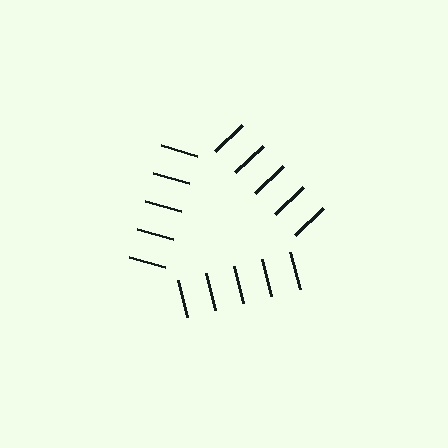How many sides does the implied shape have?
3 sides — the line-ends trace a triangle.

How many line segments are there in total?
15 — 5 along each of the 3 edges.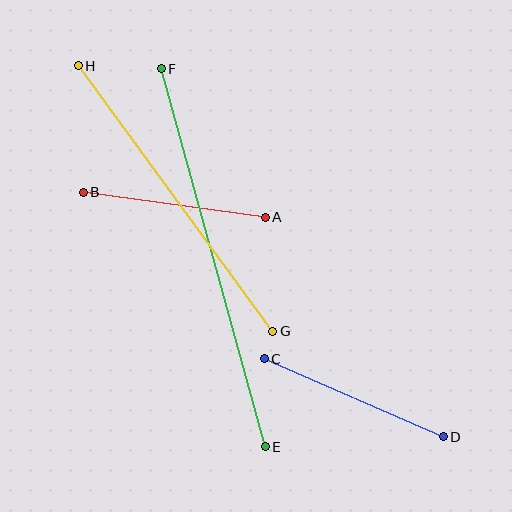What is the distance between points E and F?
The distance is approximately 392 pixels.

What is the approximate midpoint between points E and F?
The midpoint is at approximately (213, 258) pixels.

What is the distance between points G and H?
The distance is approximately 329 pixels.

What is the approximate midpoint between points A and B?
The midpoint is at approximately (174, 205) pixels.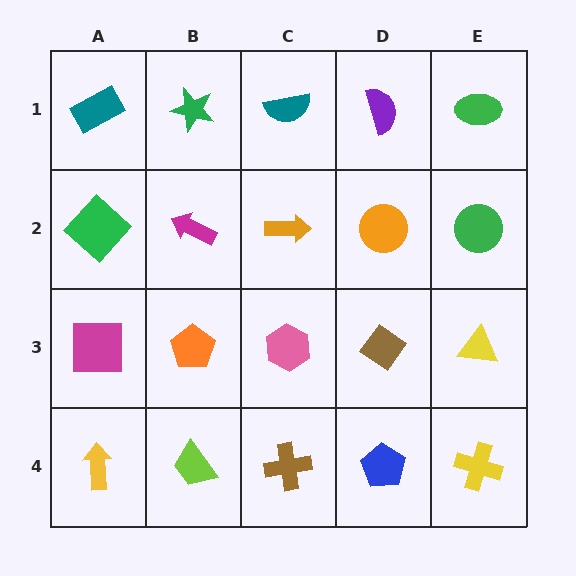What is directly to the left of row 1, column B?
A teal rectangle.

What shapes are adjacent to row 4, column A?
A magenta square (row 3, column A), a lime trapezoid (row 4, column B).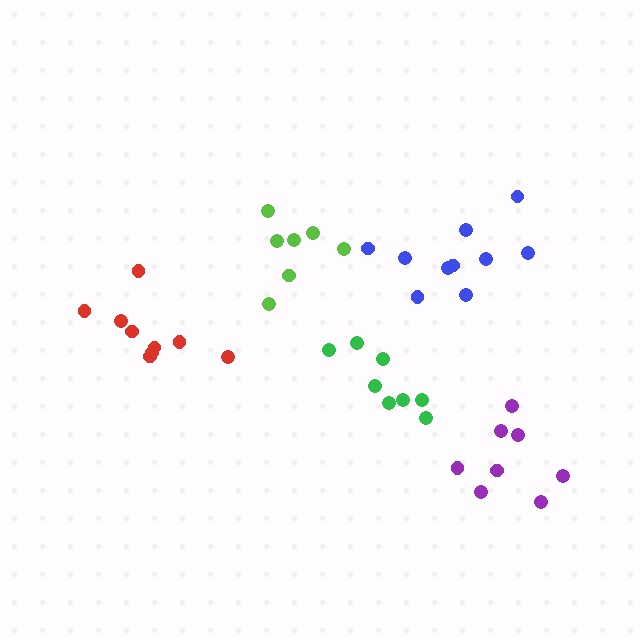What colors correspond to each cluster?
The clusters are colored: red, green, blue, purple, lime.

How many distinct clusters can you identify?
There are 5 distinct clusters.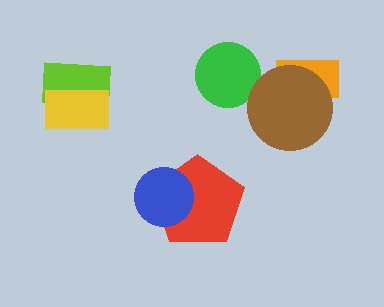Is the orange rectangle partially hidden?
Yes, it is partially covered by another shape.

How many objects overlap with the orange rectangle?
1 object overlaps with the orange rectangle.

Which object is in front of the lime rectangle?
The yellow rectangle is in front of the lime rectangle.